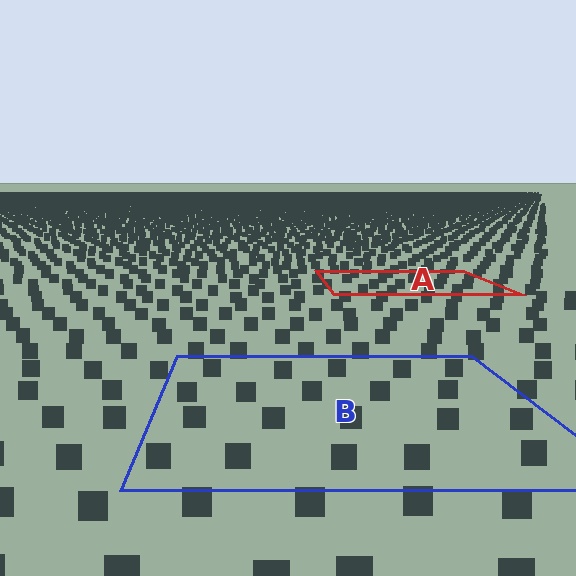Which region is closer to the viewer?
Region B is closer. The texture elements there are larger and more spread out.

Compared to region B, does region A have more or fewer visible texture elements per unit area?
Region A has more texture elements per unit area — they are packed more densely because it is farther away.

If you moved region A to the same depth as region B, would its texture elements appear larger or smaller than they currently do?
They would appear larger. At a closer depth, the same texture elements are projected at a bigger on-screen size.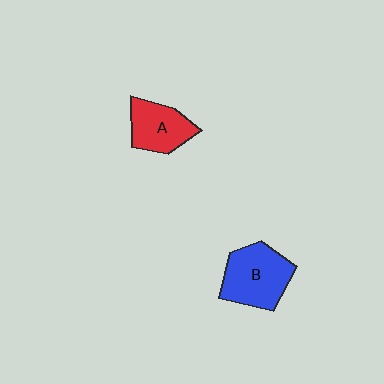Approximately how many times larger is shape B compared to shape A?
Approximately 1.4 times.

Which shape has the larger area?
Shape B (blue).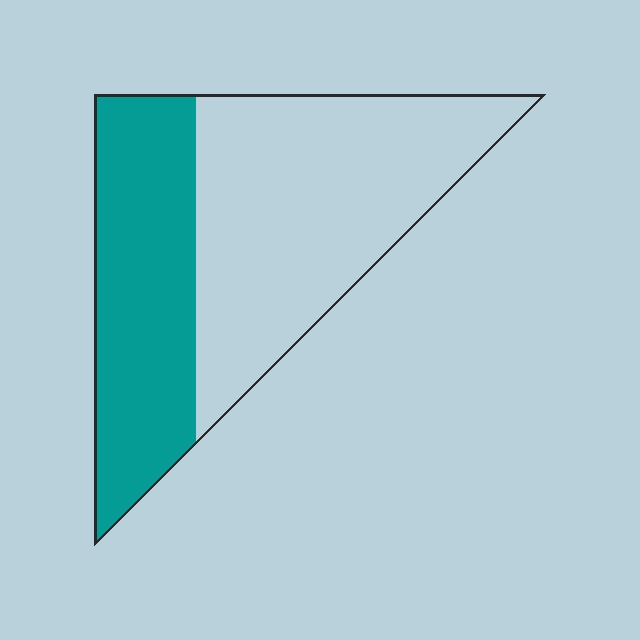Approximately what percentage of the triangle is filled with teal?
Approximately 40%.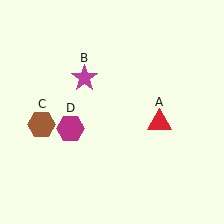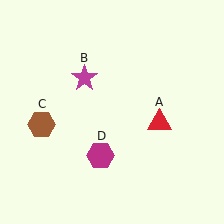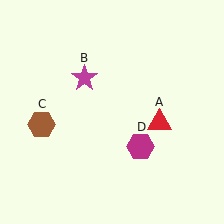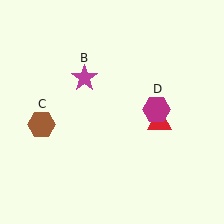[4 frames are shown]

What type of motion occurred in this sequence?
The magenta hexagon (object D) rotated counterclockwise around the center of the scene.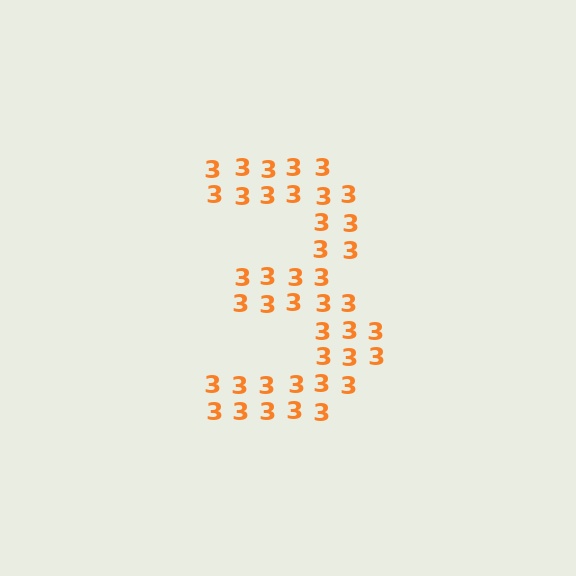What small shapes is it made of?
It is made of small digit 3's.